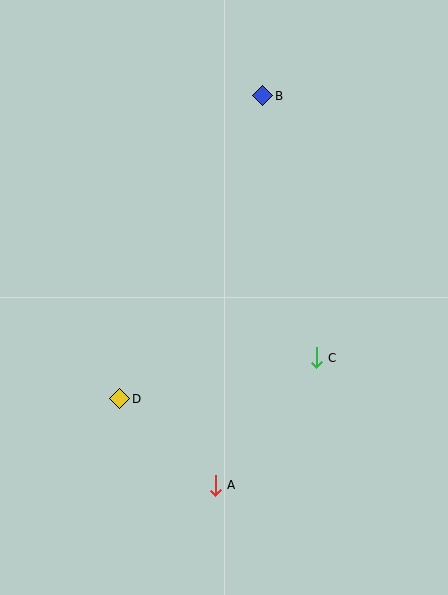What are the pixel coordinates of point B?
Point B is at (263, 96).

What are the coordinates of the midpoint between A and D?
The midpoint between A and D is at (167, 442).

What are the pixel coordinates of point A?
Point A is at (215, 485).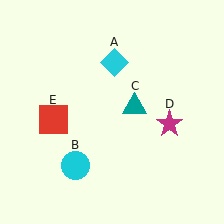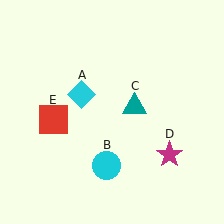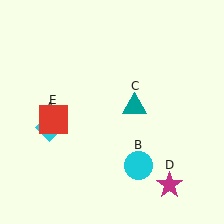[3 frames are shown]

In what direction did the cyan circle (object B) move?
The cyan circle (object B) moved right.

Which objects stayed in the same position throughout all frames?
Teal triangle (object C) and red square (object E) remained stationary.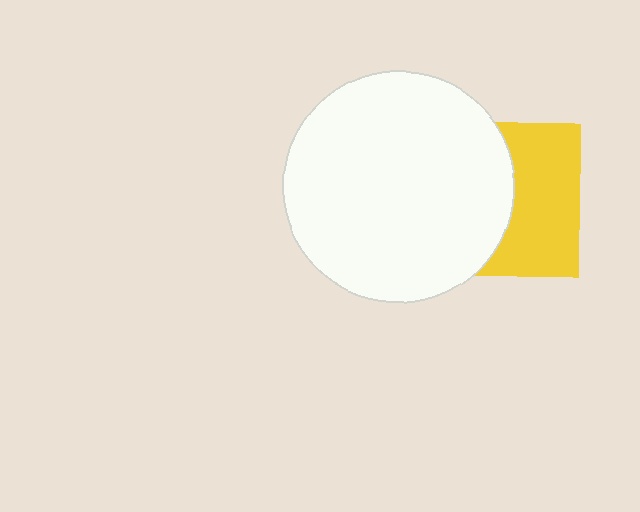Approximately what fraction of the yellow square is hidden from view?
Roughly 52% of the yellow square is hidden behind the white circle.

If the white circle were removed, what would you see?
You would see the complete yellow square.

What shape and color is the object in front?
The object in front is a white circle.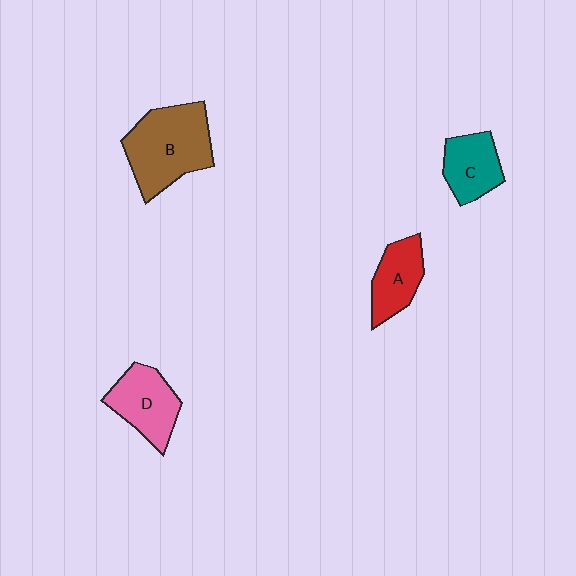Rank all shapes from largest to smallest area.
From largest to smallest: B (brown), D (pink), A (red), C (teal).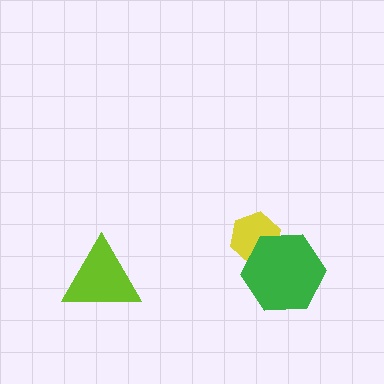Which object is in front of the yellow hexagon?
The green hexagon is in front of the yellow hexagon.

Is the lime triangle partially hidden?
No, no other shape covers it.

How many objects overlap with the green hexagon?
1 object overlaps with the green hexagon.